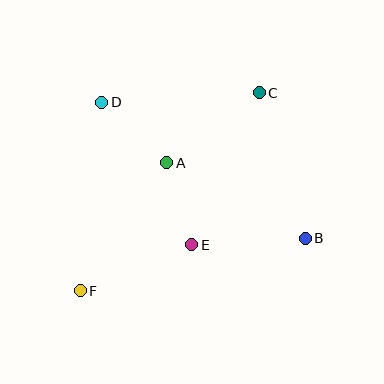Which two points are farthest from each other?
Points C and F are farthest from each other.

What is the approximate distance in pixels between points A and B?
The distance between A and B is approximately 158 pixels.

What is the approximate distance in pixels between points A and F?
The distance between A and F is approximately 155 pixels.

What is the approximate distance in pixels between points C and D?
The distance between C and D is approximately 158 pixels.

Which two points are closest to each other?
Points A and E are closest to each other.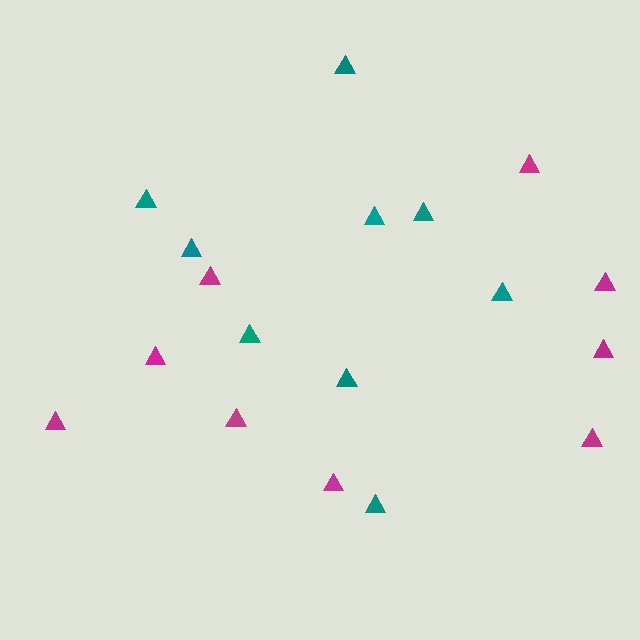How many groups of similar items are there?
There are 2 groups: one group of teal triangles (9) and one group of magenta triangles (9).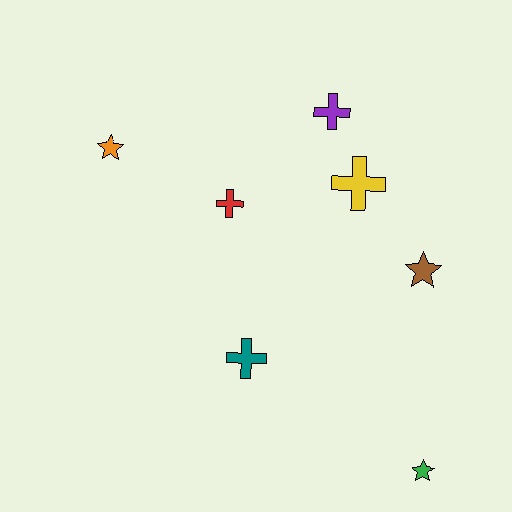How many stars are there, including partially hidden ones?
There are 3 stars.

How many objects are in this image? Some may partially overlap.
There are 7 objects.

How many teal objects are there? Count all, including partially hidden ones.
There is 1 teal object.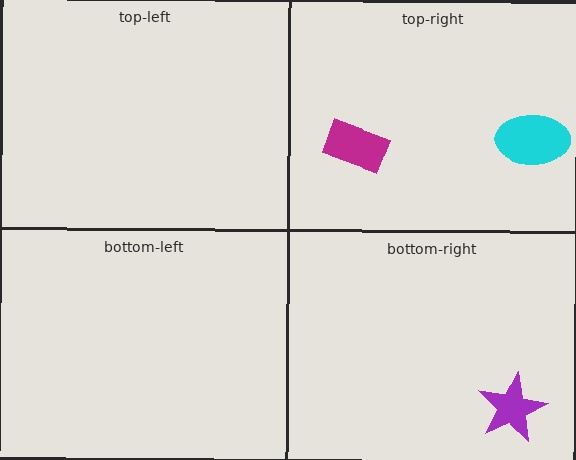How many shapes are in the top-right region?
2.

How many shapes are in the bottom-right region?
1.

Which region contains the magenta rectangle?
The top-right region.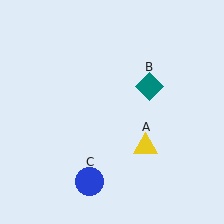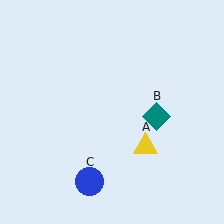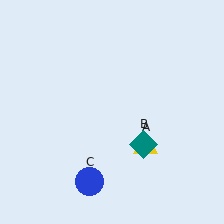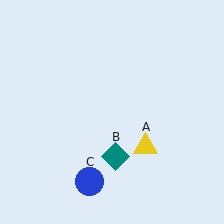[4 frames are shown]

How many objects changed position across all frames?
1 object changed position: teal diamond (object B).